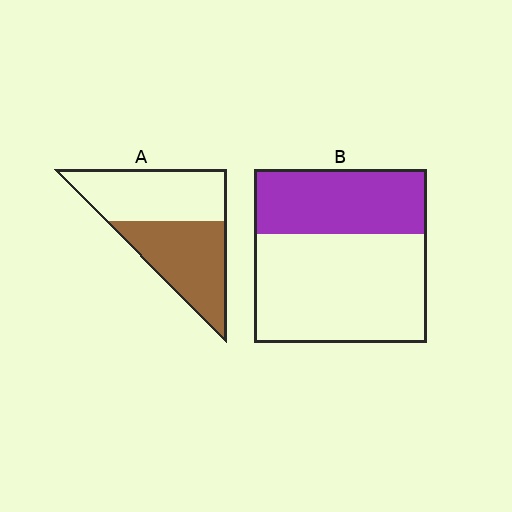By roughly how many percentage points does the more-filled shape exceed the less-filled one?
By roughly 10 percentage points (A over B).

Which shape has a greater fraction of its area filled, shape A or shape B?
Shape A.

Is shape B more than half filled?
No.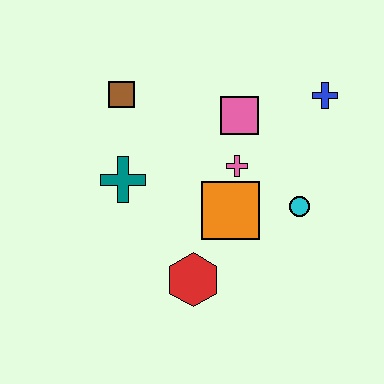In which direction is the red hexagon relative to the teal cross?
The red hexagon is below the teal cross.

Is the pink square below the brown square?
Yes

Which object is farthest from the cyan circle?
The brown square is farthest from the cyan circle.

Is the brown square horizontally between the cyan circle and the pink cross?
No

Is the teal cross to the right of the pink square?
No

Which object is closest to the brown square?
The teal cross is closest to the brown square.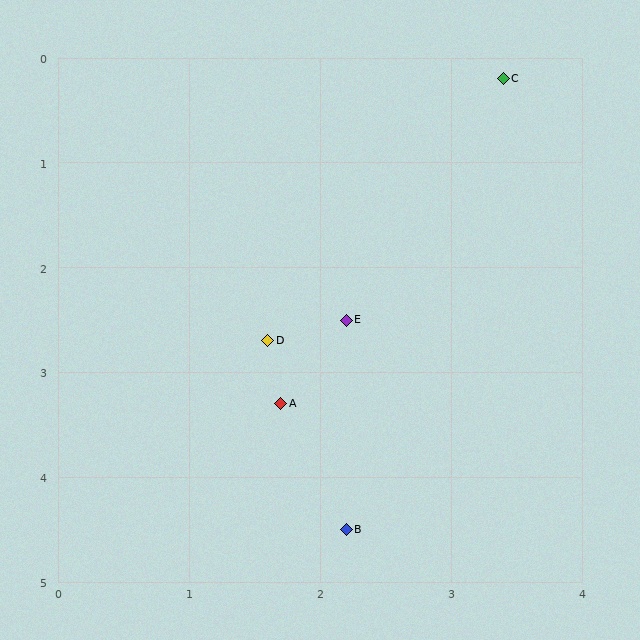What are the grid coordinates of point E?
Point E is at approximately (2.2, 2.5).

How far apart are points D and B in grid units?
Points D and B are about 1.9 grid units apart.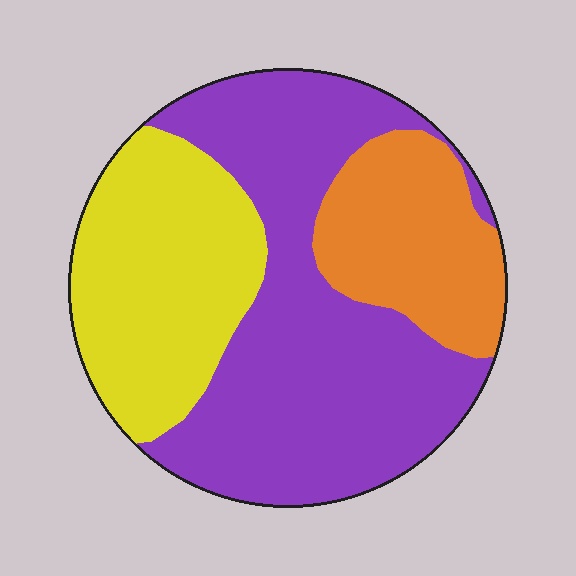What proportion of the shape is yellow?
Yellow covers around 30% of the shape.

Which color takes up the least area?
Orange, at roughly 20%.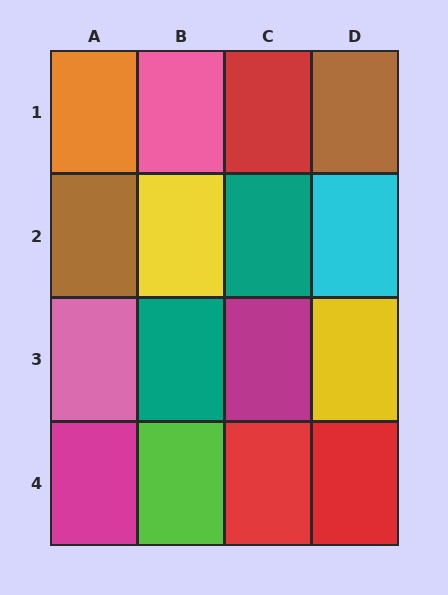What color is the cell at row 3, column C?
Magenta.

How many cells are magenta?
2 cells are magenta.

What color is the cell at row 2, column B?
Yellow.